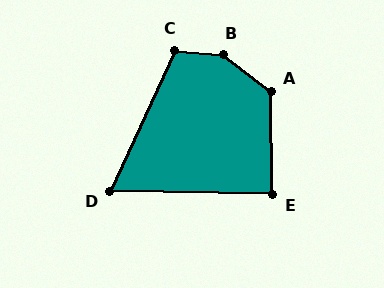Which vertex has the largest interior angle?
B, at approximately 146 degrees.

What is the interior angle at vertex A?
Approximately 129 degrees (obtuse).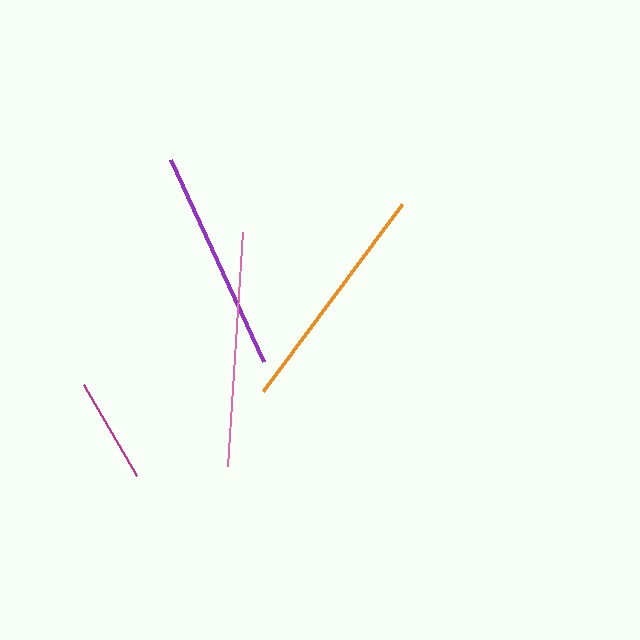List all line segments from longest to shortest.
From longest to shortest: pink, orange, purple, magenta.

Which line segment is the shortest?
The magenta line is the shortest at approximately 105 pixels.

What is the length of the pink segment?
The pink segment is approximately 234 pixels long.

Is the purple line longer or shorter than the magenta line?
The purple line is longer than the magenta line.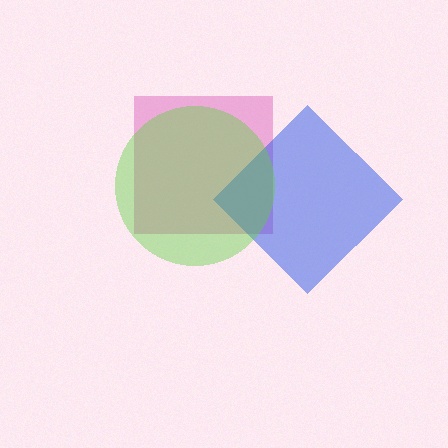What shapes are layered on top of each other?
The layered shapes are: a pink square, a blue diamond, a lime circle.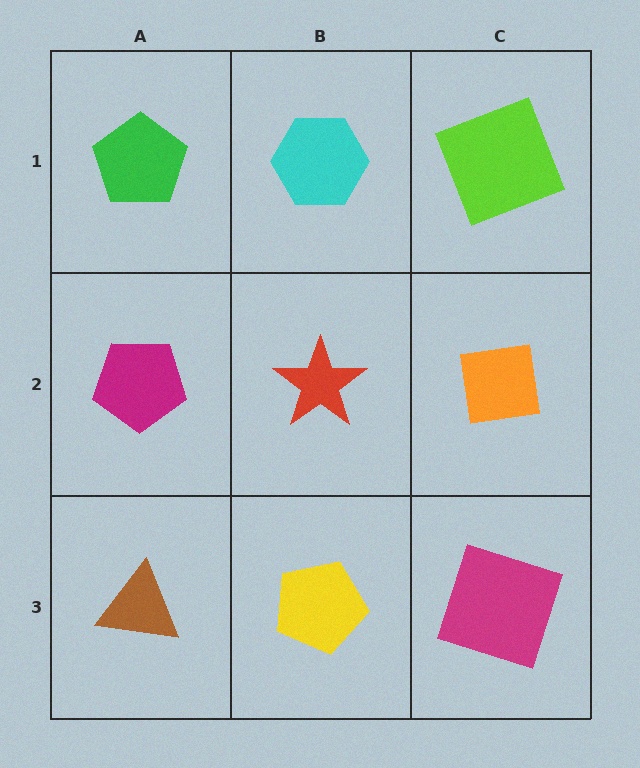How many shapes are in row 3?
3 shapes.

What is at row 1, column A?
A green pentagon.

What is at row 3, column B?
A yellow pentagon.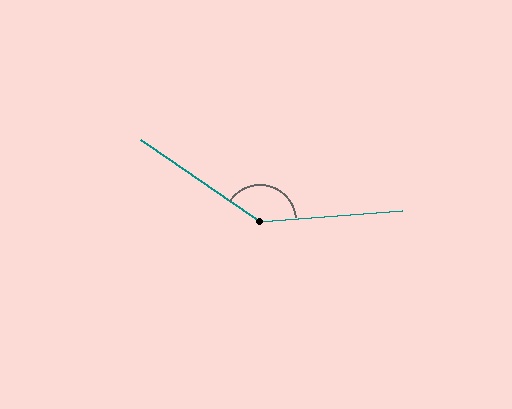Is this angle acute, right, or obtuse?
It is obtuse.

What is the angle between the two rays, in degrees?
Approximately 141 degrees.